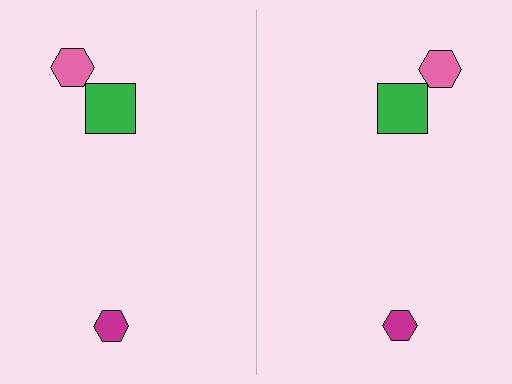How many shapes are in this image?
There are 6 shapes in this image.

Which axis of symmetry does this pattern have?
The pattern has a vertical axis of symmetry running through the center of the image.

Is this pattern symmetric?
Yes, this pattern has bilateral (reflection) symmetry.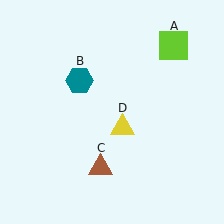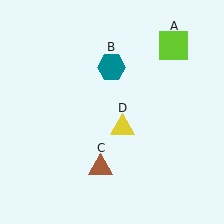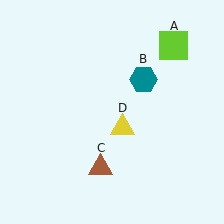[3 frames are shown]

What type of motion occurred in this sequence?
The teal hexagon (object B) rotated clockwise around the center of the scene.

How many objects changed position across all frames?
1 object changed position: teal hexagon (object B).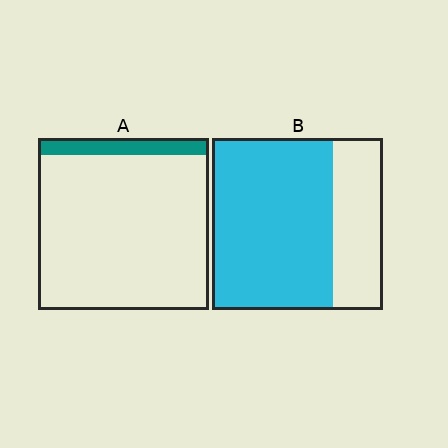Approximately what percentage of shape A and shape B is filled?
A is approximately 10% and B is approximately 70%.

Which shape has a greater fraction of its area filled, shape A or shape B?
Shape B.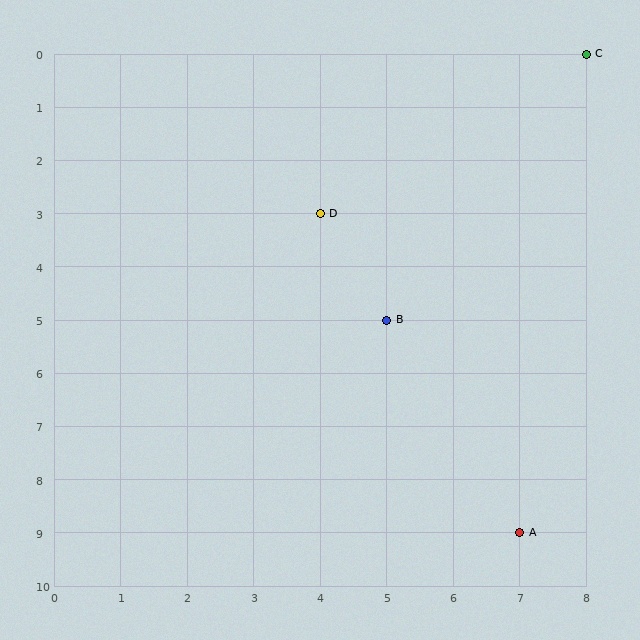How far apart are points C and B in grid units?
Points C and B are 3 columns and 5 rows apart (about 5.8 grid units diagonally).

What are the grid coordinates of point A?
Point A is at grid coordinates (7, 9).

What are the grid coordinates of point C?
Point C is at grid coordinates (8, 0).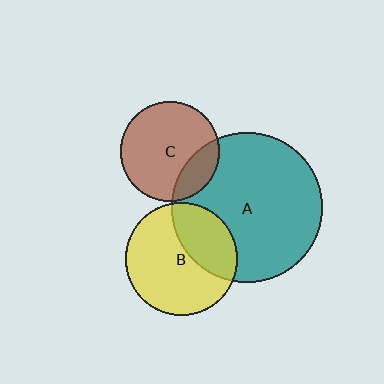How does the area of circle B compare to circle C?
Approximately 1.3 times.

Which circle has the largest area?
Circle A (teal).